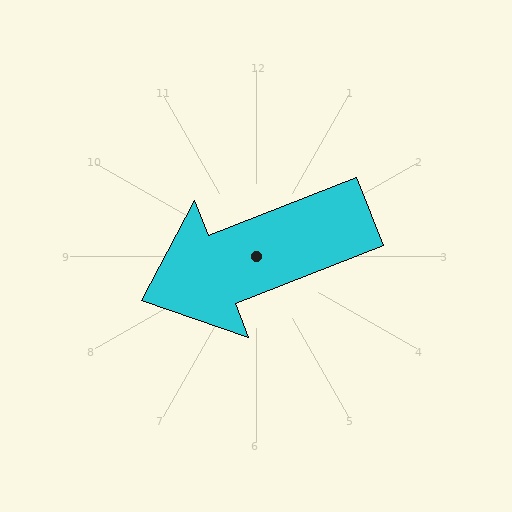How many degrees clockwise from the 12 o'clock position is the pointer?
Approximately 249 degrees.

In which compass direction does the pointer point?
West.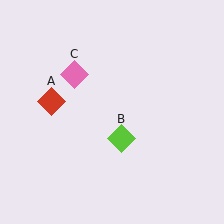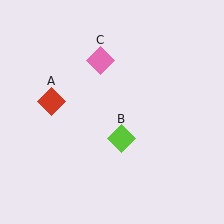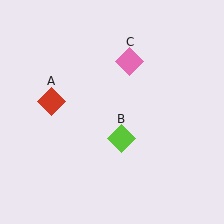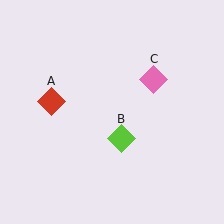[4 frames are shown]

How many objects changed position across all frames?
1 object changed position: pink diamond (object C).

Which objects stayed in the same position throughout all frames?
Red diamond (object A) and lime diamond (object B) remained stationary.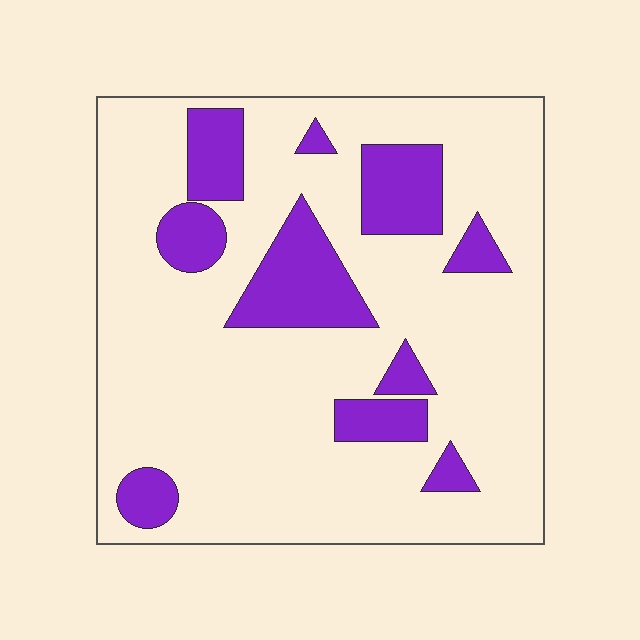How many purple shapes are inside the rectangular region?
10.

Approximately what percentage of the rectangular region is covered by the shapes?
Approximately 20%.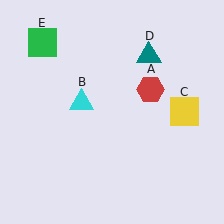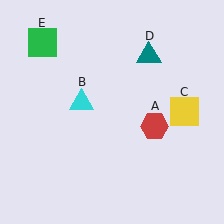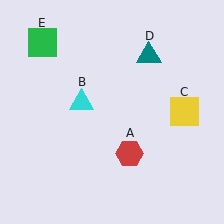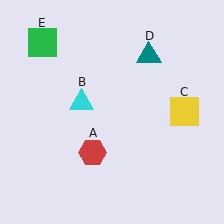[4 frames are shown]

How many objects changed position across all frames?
1 object changed position: red hexagon (object A).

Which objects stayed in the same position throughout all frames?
Cyan triangle (object B) and yellow square (object C) and teal triangle (object D) and green square (object E) remained stationary.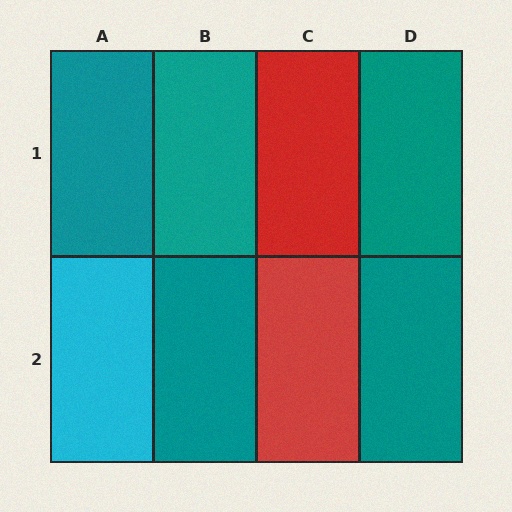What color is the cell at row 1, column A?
Teal.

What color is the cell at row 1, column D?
Teal.